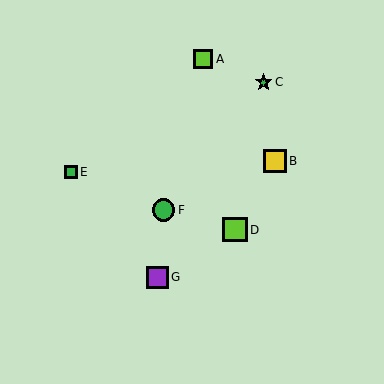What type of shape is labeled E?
Shape E is a green square.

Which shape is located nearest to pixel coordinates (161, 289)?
The purple square (labeled G) at (157, 277) is nearest to that location.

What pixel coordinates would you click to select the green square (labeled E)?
Click at (71, 172) to select the green square E.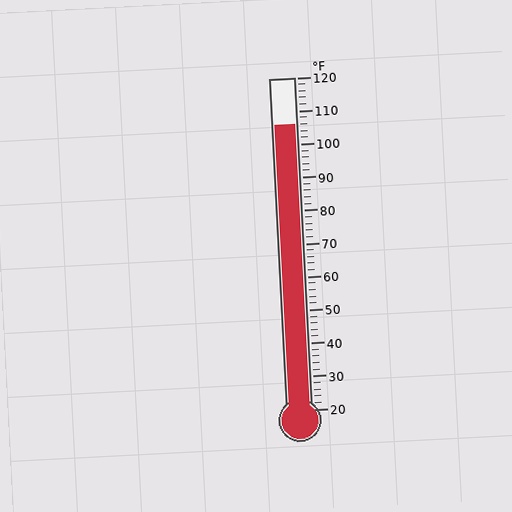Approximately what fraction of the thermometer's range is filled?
The thermometer is filled to approximately 85% of its range.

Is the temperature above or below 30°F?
The temperature is above 30°F.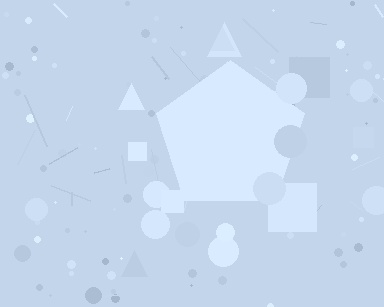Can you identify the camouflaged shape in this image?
The camouflaged shape is a pentagon.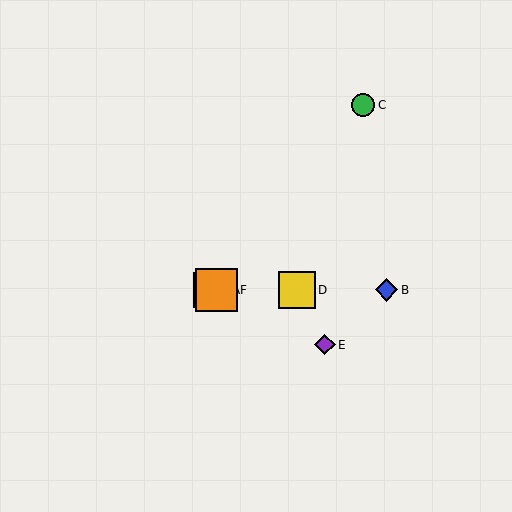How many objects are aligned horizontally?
4 objects (A, B, D, F) are aligned horizontally.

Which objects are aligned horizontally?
Objects A, B, D, F are aligned horizontally.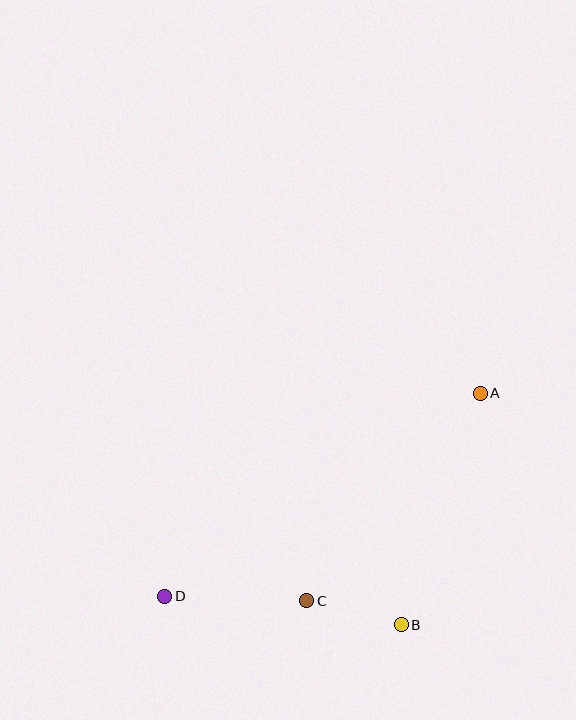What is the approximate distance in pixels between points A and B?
The distance between A and B is approximately 244 pixels.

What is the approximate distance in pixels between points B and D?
The distance between B and D is approximately 238 pixels.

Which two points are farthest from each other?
Points A and D are farthest from each other.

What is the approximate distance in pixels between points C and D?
The distance between C and D is approximately 142 pixels.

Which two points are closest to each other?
Points B and C are closest to each other.